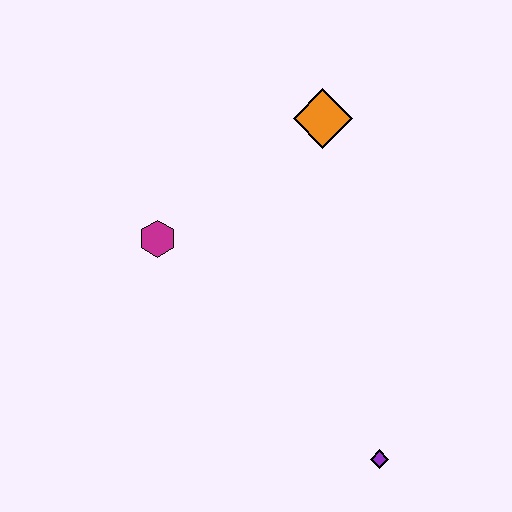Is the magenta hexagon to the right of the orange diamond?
No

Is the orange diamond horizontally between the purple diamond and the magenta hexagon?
Yes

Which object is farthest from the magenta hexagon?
The purple diamond is farthest from the magenta hexagon.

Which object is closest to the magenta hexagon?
The orange diamond is closest to the magenta hexagon.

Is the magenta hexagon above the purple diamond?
Yes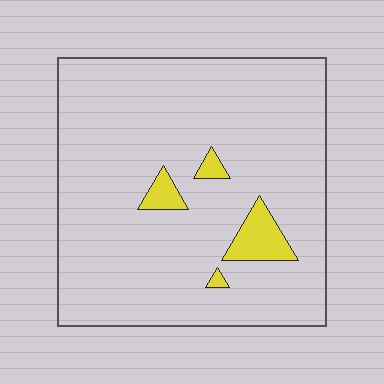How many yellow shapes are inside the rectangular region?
4.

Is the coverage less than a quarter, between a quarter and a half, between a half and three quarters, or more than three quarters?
Less than a quarter.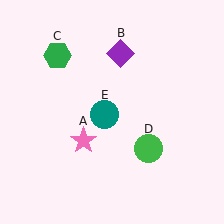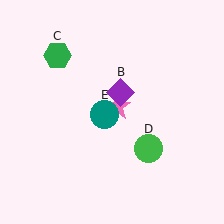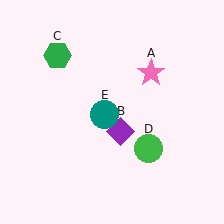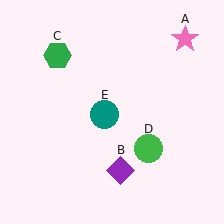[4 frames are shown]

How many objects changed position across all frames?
2 objects changed position: pink star (object A), purple diamond (object B).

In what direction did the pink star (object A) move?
The pink star (object A) moved up and to the right.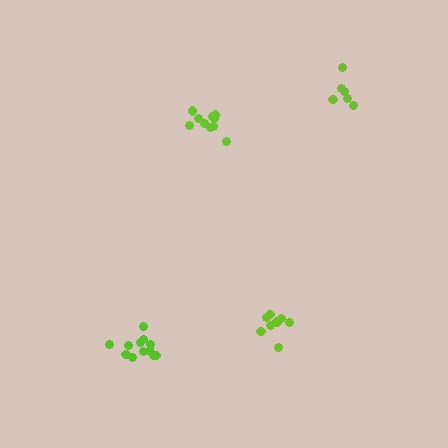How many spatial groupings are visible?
There are 4 spatial groupings.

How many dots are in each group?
Group 1: 6 dots, Group 2: 8 dots, Group 3: 10 dots, Group 4: 12 dots (36 total).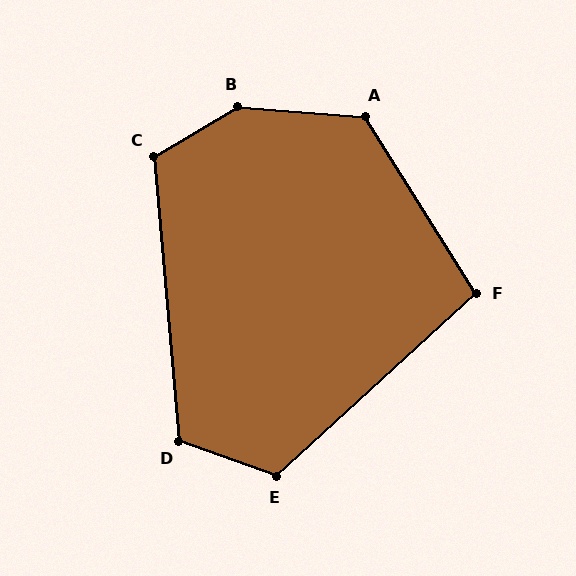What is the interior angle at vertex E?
Approximately 118 degrees (obtuse).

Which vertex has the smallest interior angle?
F, at approximately 100 degrees.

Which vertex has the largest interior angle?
B, at approximately 145 degrees.